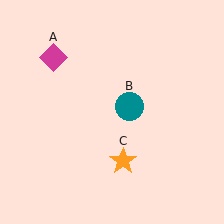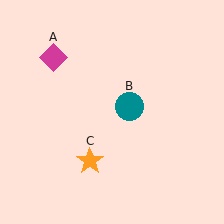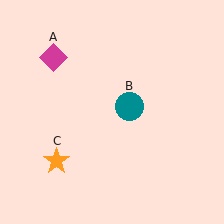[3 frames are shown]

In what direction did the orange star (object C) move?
The orange star (object C) moved left.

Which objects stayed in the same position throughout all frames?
Magenta diamond (object A) and teal circle (object B) remained stationary.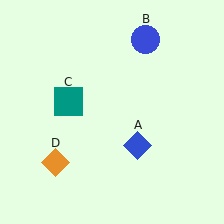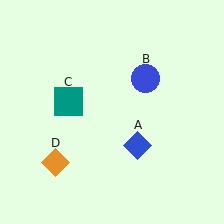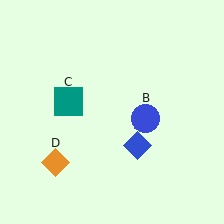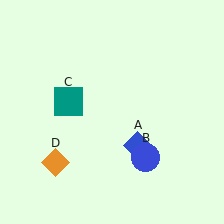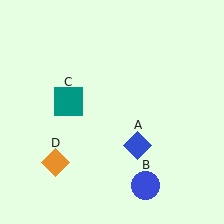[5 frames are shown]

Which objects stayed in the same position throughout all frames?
Blue diamond (object A) and teal square (object C) and orange diamond (object D) remained stationary.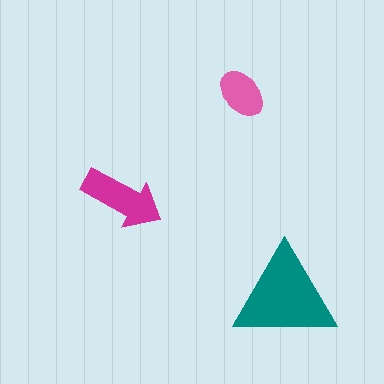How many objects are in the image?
There are 3 objects in the image.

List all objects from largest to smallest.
The teal triangle, the magenta arrow, the pink ellipse.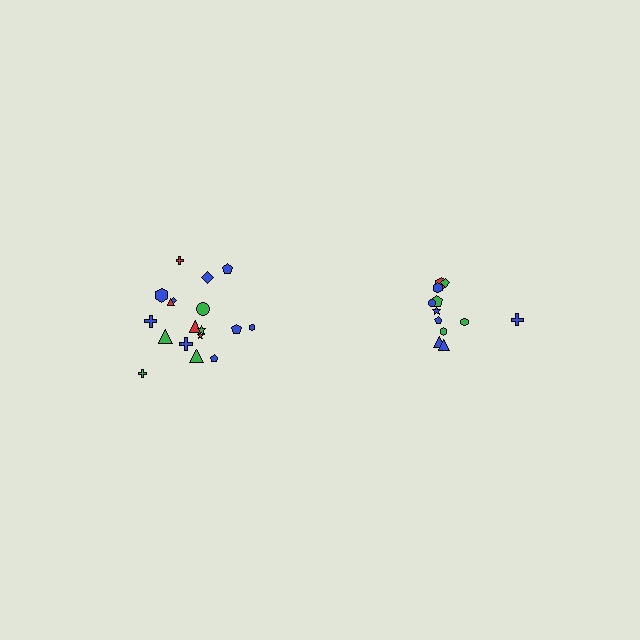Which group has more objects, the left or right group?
The left group.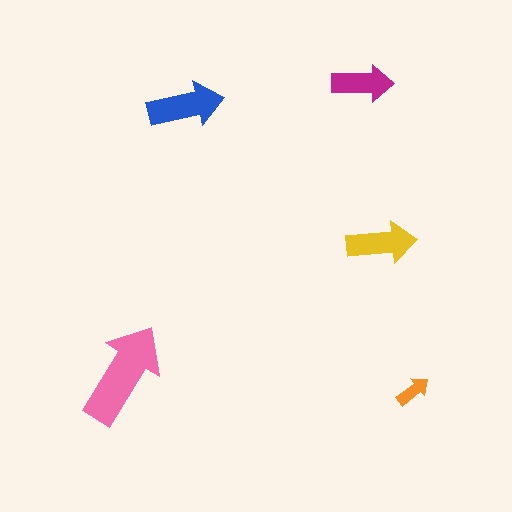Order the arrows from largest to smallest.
the pink one, the blue one, the yellow one, the magenta one, the orange one.